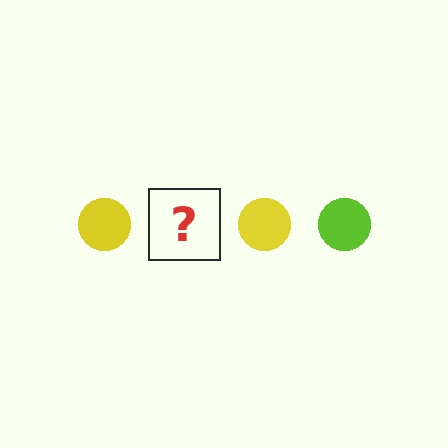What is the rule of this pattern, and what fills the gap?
The rule is that the pattern cycles through yellow, lime circles. The gap should be filled with a lime circle.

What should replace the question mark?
The question mark should be replaced with a lime circle.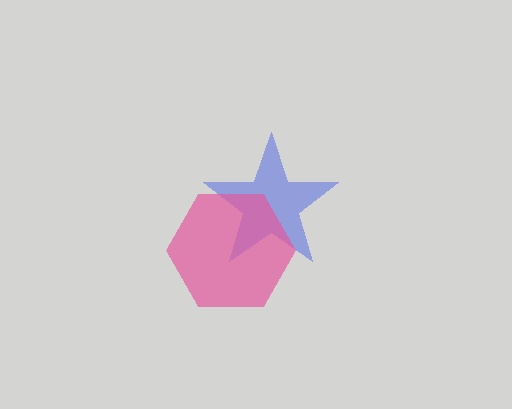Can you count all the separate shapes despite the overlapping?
Yes, there are 2 separate shapes.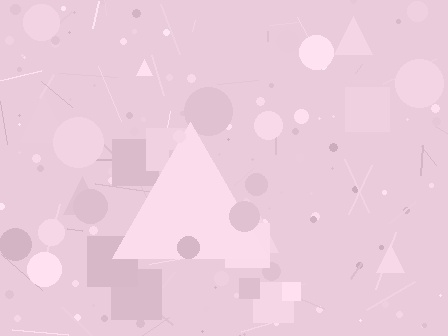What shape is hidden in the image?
A triangle is hidden in the image.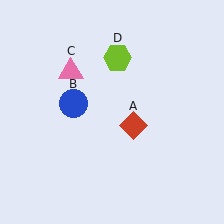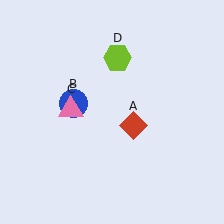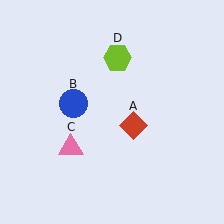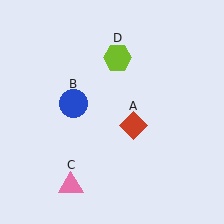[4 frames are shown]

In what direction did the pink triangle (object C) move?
The pink triangle (object C) moved down.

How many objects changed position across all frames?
1 object changed position: pink triangle (object C).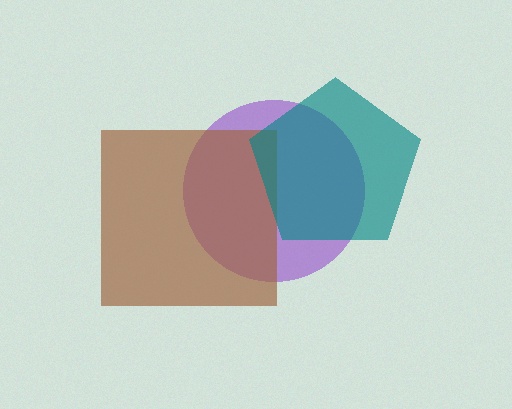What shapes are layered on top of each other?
The layered shapes are: a purple circle, a brown square, a teal pentagon.